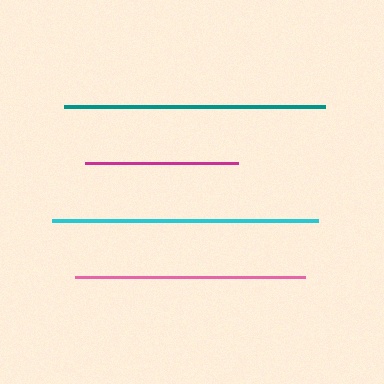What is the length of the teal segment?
The teal segment is approximately 261 pixels long.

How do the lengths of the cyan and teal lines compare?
The cyan and teal lines are approximately the same length.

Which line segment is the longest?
The cyan line is the longest at approximately 265 pixels.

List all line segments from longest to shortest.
From longest to shortest: cyan, teal, pink, magenta.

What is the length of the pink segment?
The pink segment is approximately 230 pixels long.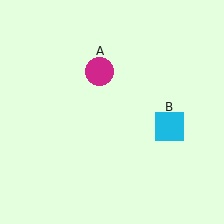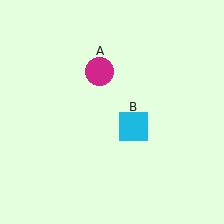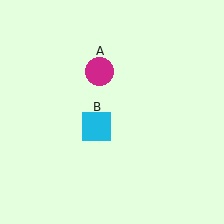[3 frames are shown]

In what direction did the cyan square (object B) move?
The cyan square (object B) moved left.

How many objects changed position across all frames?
1 object changed position: cyan square (object B).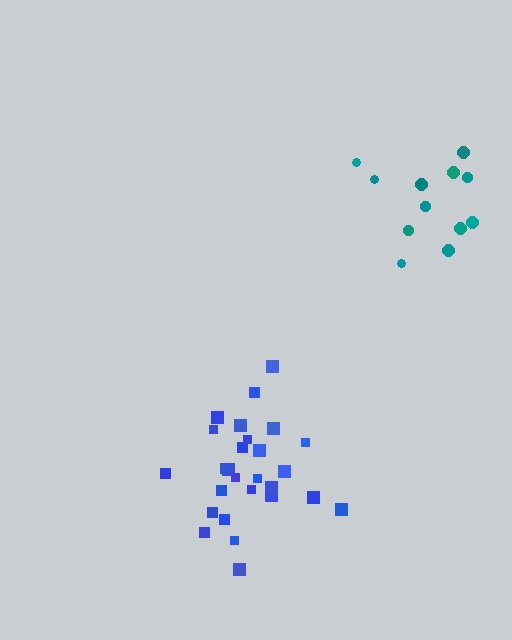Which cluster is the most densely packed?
Blue.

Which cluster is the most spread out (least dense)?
Teal.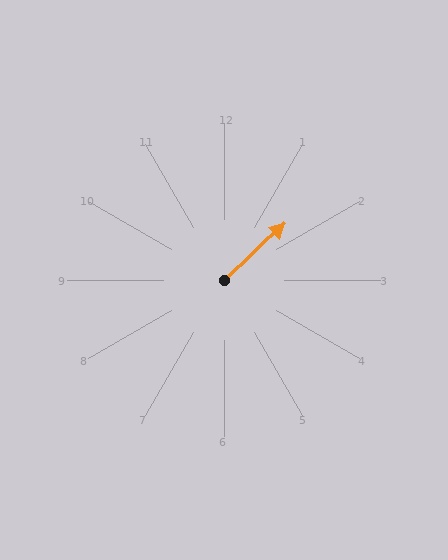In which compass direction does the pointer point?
Northeast.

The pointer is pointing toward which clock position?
Roughly 2 o'clock.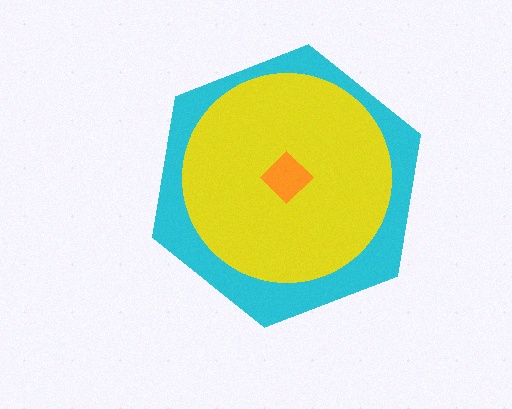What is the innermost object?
The orange diamond.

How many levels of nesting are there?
3.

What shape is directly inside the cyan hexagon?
The yellow circle.